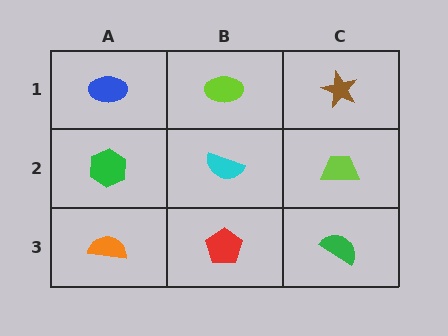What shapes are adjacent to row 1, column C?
A lime trapezoid (row 2, column C), a lime ellipse (row 1, column B).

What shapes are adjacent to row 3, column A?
A green hexagon (row 2, column A), a red pentagon (row 3, column B).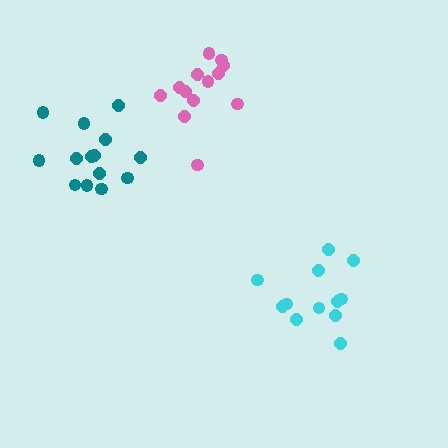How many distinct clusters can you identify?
There are 3 distinct clusters.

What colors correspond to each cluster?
The clusters are colored: cyan, pink, teal.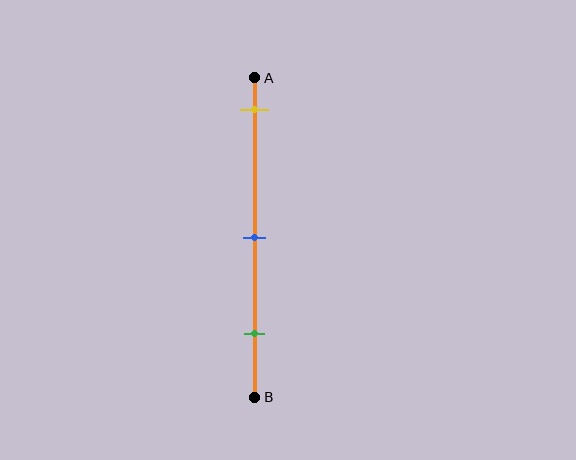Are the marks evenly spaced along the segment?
Yes, the marks are approximately evenly spaced.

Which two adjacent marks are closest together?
The blue and green marks are the closest adjacent pair.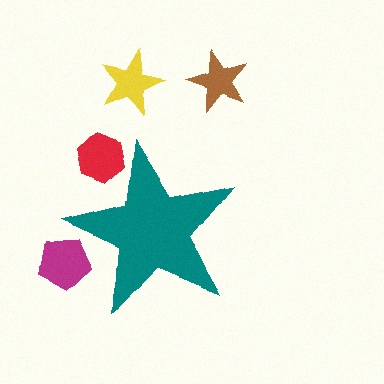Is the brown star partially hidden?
No, the brown star is fully visible.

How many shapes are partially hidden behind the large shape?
2 shapes are partially hidden.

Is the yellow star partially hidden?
No, the yellow star is fully visible.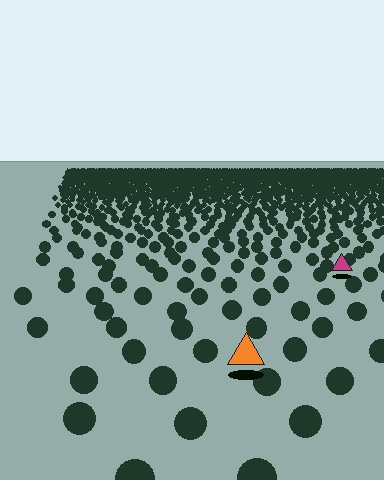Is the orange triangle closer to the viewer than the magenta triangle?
Yes. The orange triangle is closer — you can tell from the texture gradient: the ground texture is coarser near it.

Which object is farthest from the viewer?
The magenta triangle is farthest from the viewer. It appears smaller and the ground texture around it is denser.